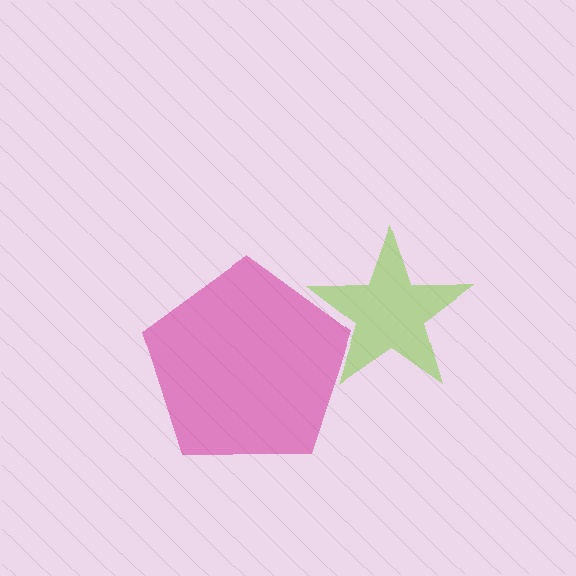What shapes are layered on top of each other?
The layered shapes are: a magenta pentagon, a lime star.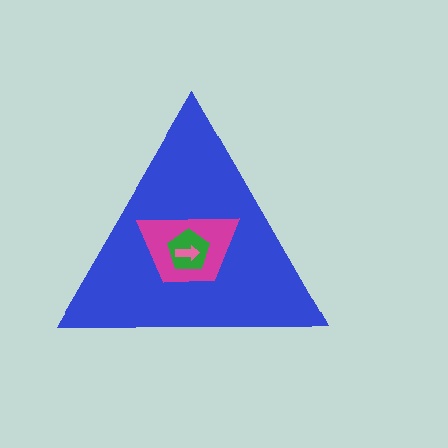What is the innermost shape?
The pink arrow.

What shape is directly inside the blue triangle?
The magenta trapezoid.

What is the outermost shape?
The blue triangle.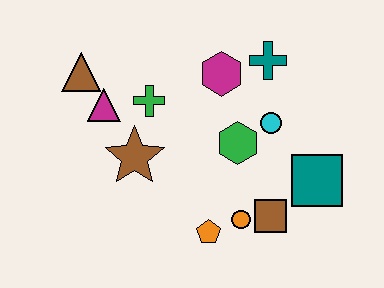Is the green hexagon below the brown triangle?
Yes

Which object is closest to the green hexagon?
The cyan circle is closest to the green hexagon.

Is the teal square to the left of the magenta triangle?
No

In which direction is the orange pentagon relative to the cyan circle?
The orange pentagon is below the cyan circle.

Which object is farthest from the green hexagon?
The brown triangle is farthest from the green hexagon.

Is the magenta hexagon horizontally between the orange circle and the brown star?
Yes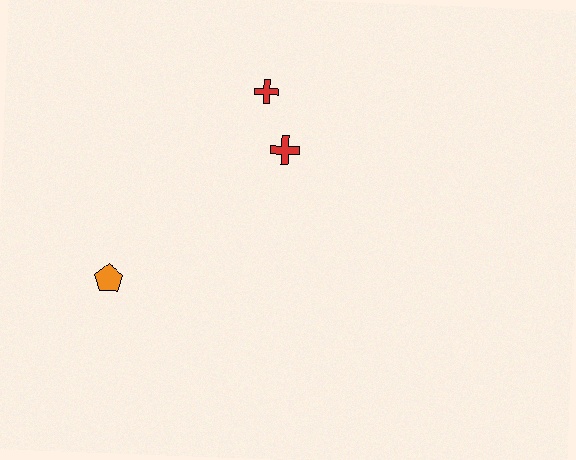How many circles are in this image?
There are no circles.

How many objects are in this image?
There are 3 objects.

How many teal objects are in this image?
There are no teal objects.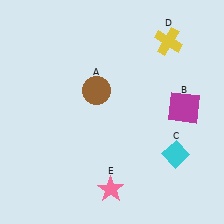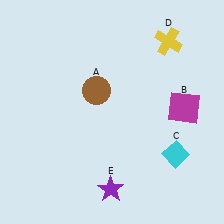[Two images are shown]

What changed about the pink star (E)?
In Image 1, E is pink. In Image 2, it changed to purple.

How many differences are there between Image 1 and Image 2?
There is 1 difference between the two images.